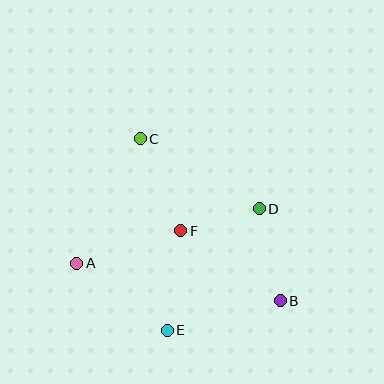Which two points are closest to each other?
Points D and F are closest to each other.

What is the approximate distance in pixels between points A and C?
The distance between A and C is approximately 139 pixels.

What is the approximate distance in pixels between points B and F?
The distance between B and F is approximately 121 pixels.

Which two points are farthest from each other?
Points B and C are farthest from each other.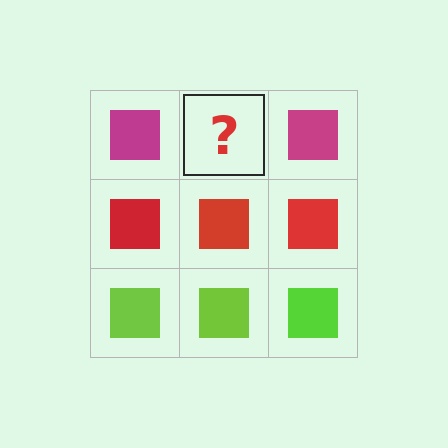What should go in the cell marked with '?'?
The missing cell should contain a magenta square.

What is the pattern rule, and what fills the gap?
The rule is that each row has a consistent color. The gap should be filled with a magenta square.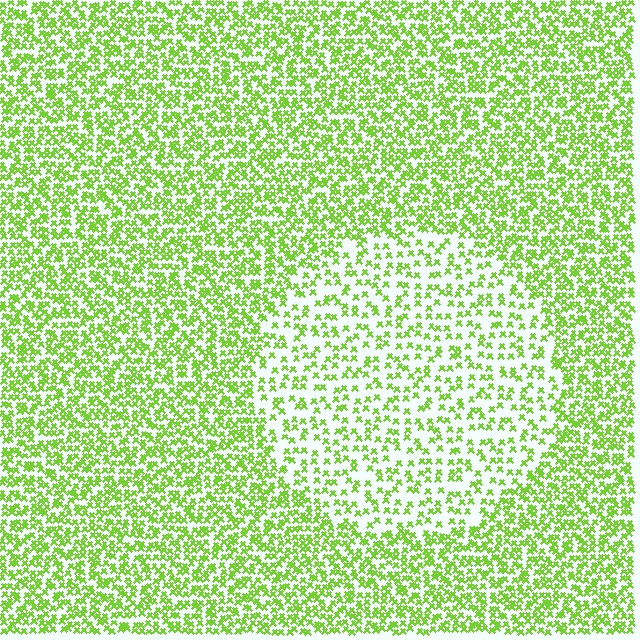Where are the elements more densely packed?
The elements are more densely packed outside the circle boundary.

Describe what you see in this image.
The image contains small lime elements arranged at two different densities. A circle-shaped region is visible where the elements are less densely packed than the surrounding area.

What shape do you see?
I see a circle.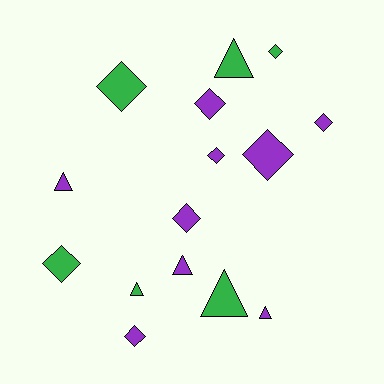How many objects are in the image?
There are 15 objects.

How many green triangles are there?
There are 3 green triangles.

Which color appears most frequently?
Purple, with 9 objects.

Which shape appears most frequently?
Diamond, with 9 objects.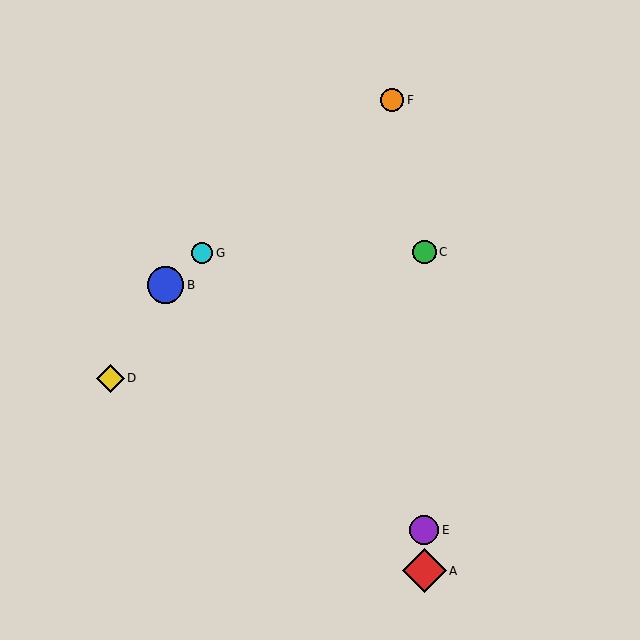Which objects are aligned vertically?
Objects A, C, E are aligned vertically.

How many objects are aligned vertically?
3 objects (A, C, E) are aligned vertically.